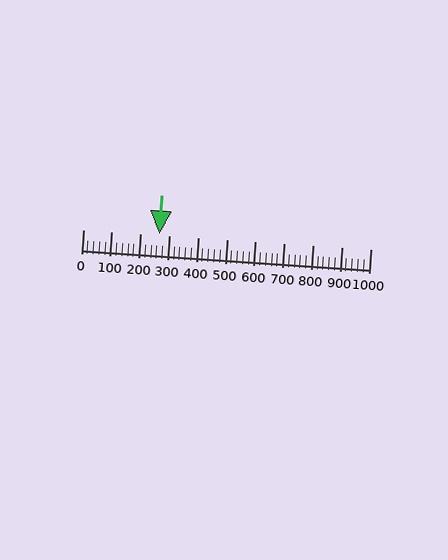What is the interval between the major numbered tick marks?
The major tick marks are spaced 100 units apart.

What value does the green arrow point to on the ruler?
The green arrow points to approximately 266.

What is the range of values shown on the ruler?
The ruler shows values from 0 to 1000.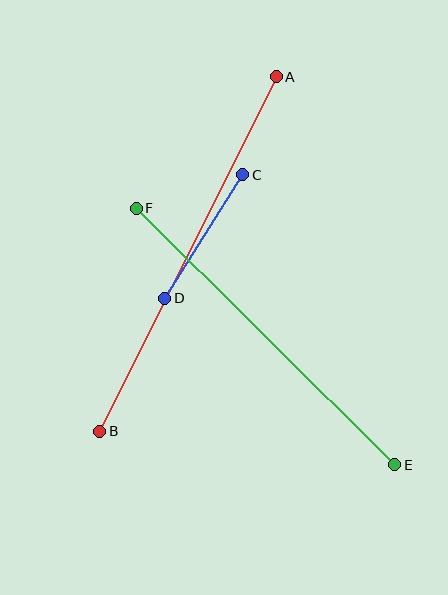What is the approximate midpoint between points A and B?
The midpoint is at approximately (188, 254) pixels.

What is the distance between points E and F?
The distance is approximately 364 pixels.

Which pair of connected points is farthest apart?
Points A and B are farthest apart.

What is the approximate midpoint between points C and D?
The midpoint is at approximately (204, 237) pixels.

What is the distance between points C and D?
The distance is approximately 146 pixels.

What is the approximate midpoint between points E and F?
The midpoint is at approximately (266, 336) pixels.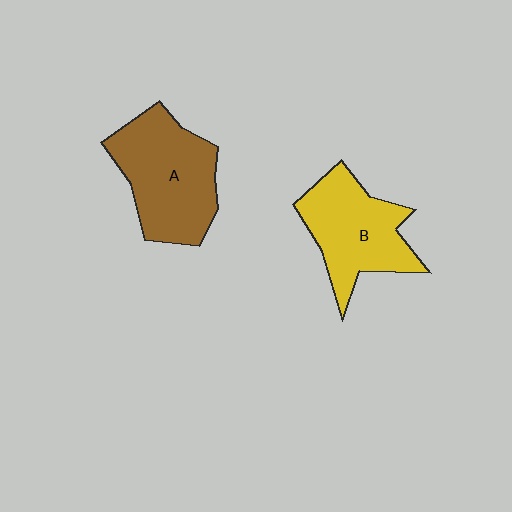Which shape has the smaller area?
Shape B (yellow).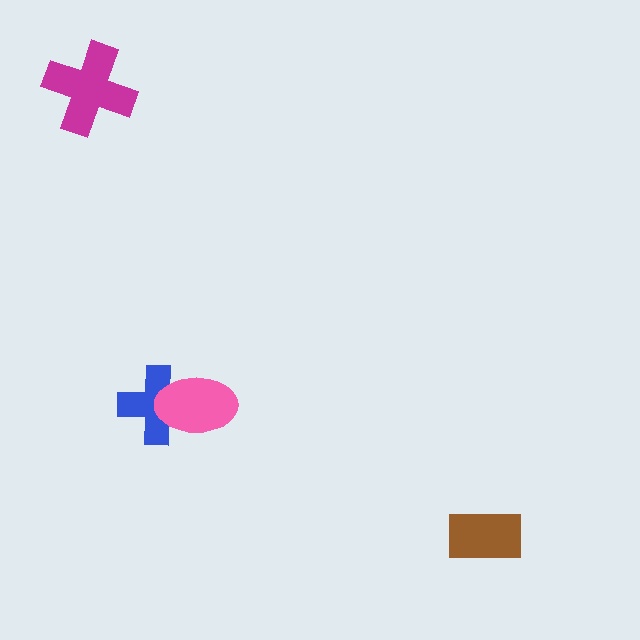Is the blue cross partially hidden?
Yes, it is partially covered by another shape.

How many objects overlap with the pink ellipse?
1 object overlaps with the pink ellipse.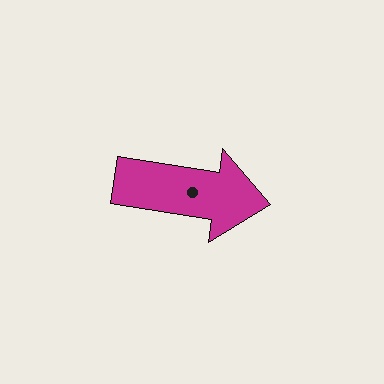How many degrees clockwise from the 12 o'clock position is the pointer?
Approximately 99 degrees.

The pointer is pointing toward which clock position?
Roughly 3 o'clock.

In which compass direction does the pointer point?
East.